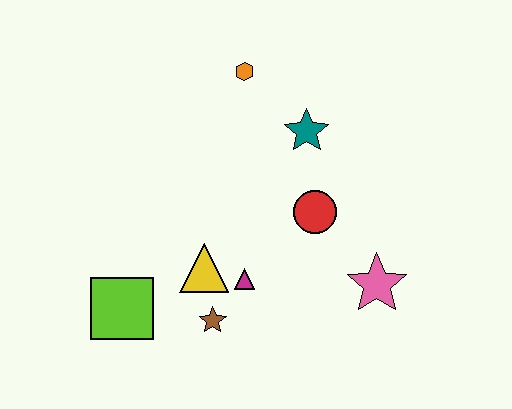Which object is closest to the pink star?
The red circle is closest to the pink star.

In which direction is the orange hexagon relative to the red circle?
The orange hexagon is above the red circle.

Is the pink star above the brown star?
Yes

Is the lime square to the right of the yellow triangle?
No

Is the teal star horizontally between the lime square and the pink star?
Yes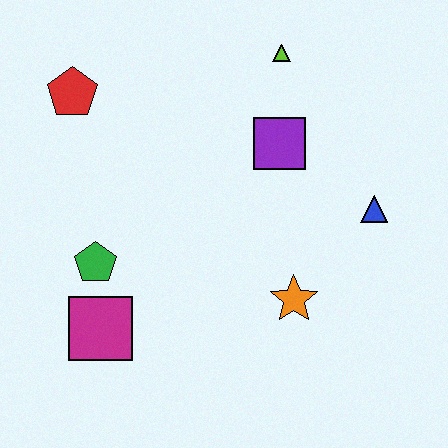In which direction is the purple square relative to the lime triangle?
The purple square is below the lime triangle.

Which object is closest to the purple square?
The lime triangle is closest to the purple square.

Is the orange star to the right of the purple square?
Yes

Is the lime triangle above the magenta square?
Yes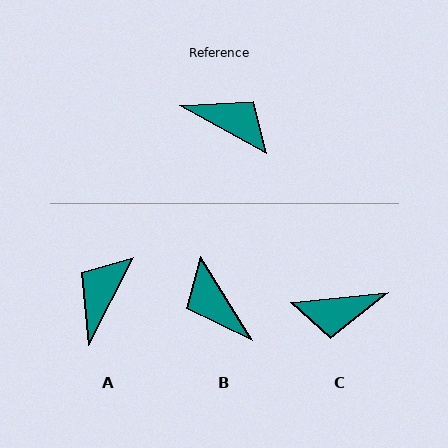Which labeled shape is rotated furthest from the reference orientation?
B, about 151 degrees away.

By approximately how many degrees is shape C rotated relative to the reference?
Approximately 145 degrees clockwise.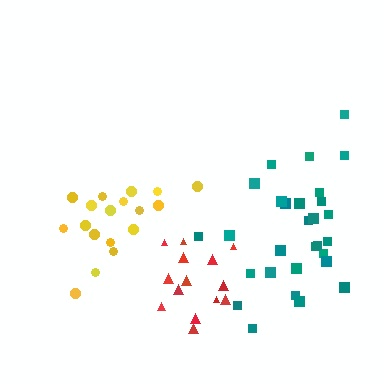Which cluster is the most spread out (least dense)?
Teal.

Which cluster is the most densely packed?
Red.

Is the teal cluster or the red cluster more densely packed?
Red.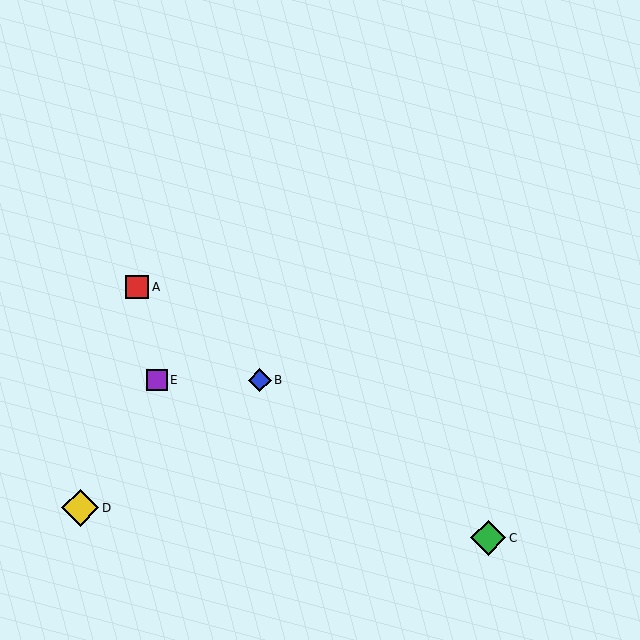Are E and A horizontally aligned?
No, E is at y≈380 and A is at y≈287.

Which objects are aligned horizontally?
Objects B, E are aligned horizontally.